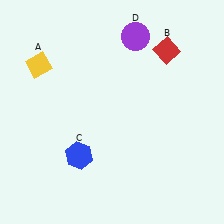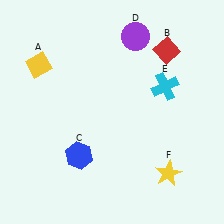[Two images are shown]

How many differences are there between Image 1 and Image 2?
There are 2 differences between the two images.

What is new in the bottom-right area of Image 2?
A yellow star (F) was added in the bottom-right area of Image 2.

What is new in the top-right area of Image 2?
A cyan cross (E) was added in the top-right area of Image 2.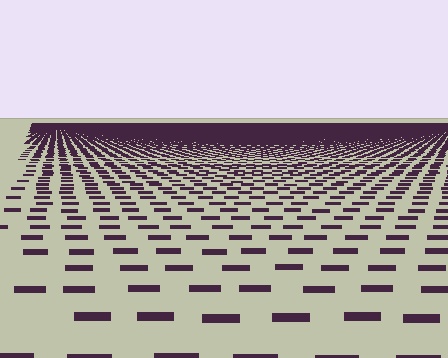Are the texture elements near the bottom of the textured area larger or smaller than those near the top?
Larger. Near the bottom, elements are closer to the viewer and appear at a bigger on-screen size.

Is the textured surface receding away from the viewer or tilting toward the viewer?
The surface is receding away from the viewer. Texture elements get smaller and denser toward the top.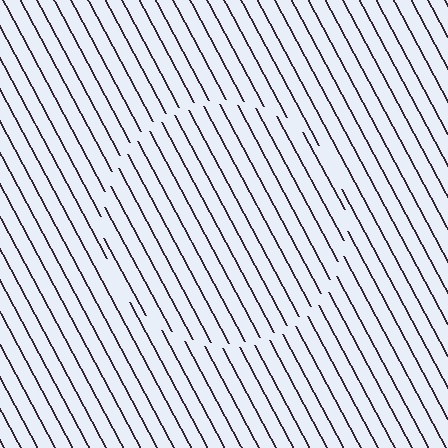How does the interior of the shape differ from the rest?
The interior of the shape contains the same grating, shifted by half a period — the contour is defined by the phase discontinuity where line-ends from the inner and outer gratings abut.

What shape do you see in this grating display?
An illusory circle. The interior of the shape contains the same grating, shifted by half a period — the contour is defined by the phase discontinuity where line-ends from the inner and outer gratings abut.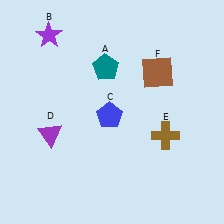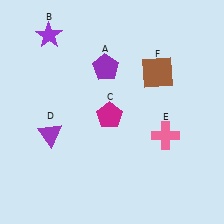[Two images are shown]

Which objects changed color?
A changed from teal to purple. C changed from blue to magenta. E changed from brown to pink.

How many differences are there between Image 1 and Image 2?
There are 3 differences between the two images.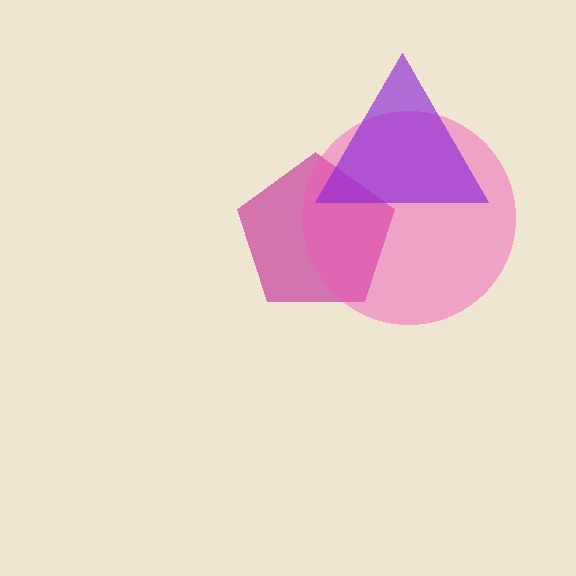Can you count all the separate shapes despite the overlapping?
Yes, there are 3 separate shapes.